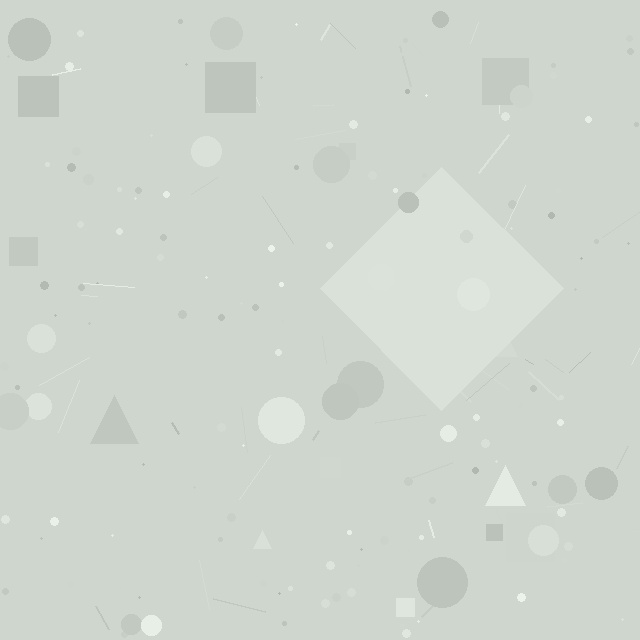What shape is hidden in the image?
A diamond is hidden in the image.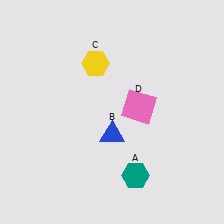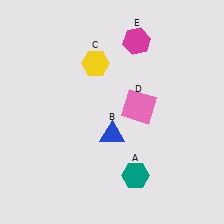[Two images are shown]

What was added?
A magenta hexagon (E) was added in Image 2.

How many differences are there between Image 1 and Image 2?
There is 1 difference between the two images.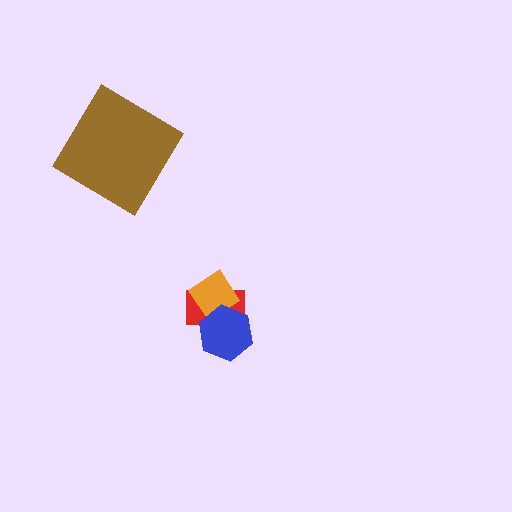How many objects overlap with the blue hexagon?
2 objects overlap with the blue hexagon.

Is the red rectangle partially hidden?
Yes, it is partially covered by another shape.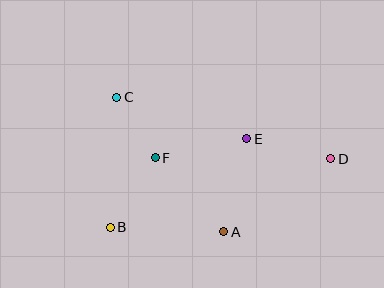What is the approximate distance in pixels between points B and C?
The distance between B and C is approximately 130 pixels.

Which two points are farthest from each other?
Points B and D are farthest from each other.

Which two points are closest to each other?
Points C and F are closest to each other.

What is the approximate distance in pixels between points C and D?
The distance between C and D is approximately 222 pixels.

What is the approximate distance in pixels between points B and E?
The distance between B and E is approximately 163 pixels.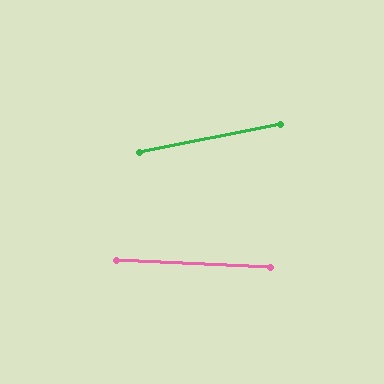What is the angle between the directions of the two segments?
Approximately 13 degrees.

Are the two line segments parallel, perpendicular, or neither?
Neither parallel nor perpendicular — they differ by about 13°.